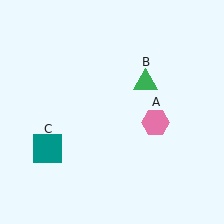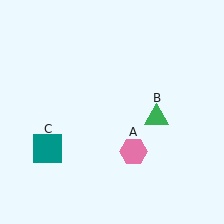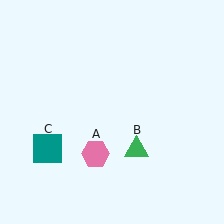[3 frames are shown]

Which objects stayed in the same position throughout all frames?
Teal square (object C) remained stationary.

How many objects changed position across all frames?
2 objects changed position: pink hexagon (object A), green triangle (object B).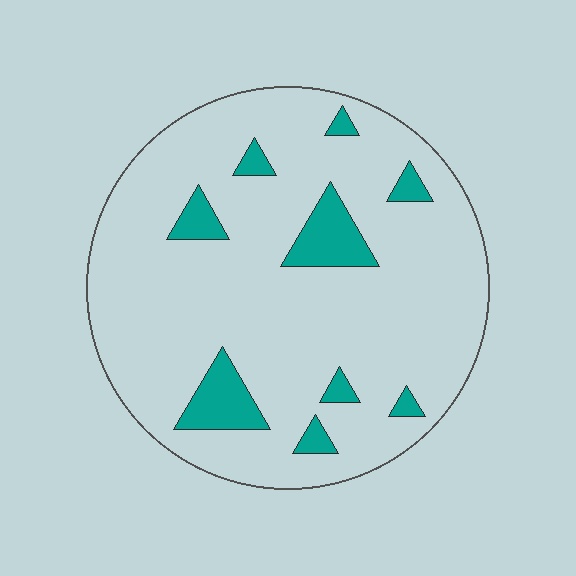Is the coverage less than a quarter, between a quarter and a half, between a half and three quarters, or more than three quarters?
Less than a quarter.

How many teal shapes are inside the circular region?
9.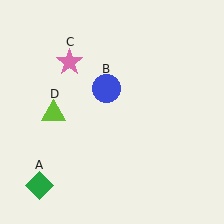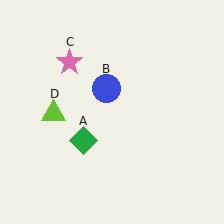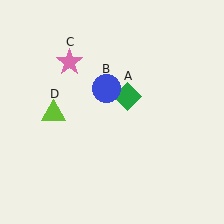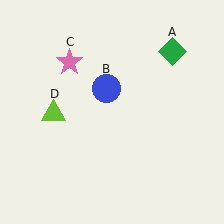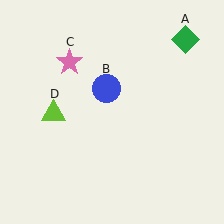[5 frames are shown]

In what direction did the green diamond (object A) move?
The green diamond (object A) moved up and to the right.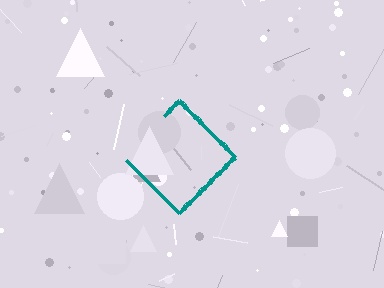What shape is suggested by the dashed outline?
The dashed outline suggests a diamond.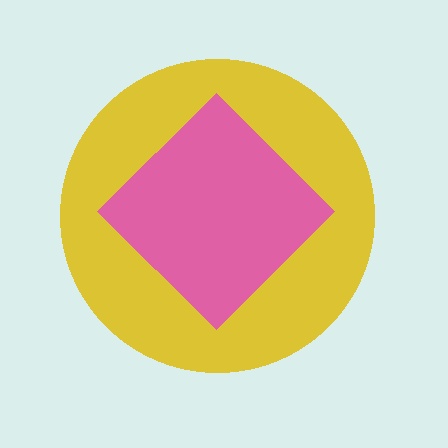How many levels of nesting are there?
2.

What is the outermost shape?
The yellow circle.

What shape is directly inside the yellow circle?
The pink diamond.